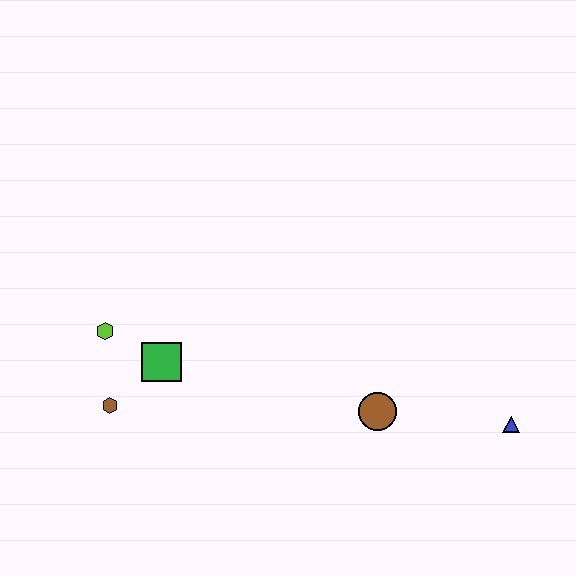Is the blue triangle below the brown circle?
Yes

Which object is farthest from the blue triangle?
The lime hexagon is farthest from the blue triangle.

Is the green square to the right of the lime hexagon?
Yes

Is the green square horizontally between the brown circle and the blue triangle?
No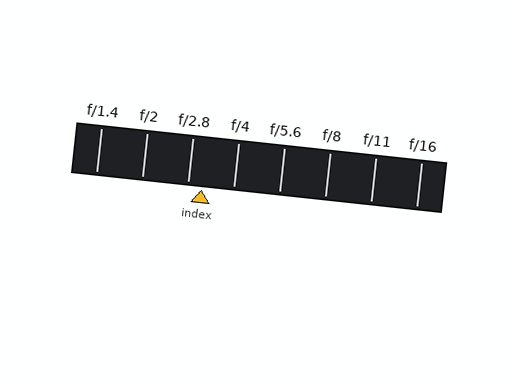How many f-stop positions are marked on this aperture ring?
There are 8 f-stop positions marked.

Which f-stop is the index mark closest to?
The index mark is closest to f/2.8.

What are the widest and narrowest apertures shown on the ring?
The widest aperture shown is f/1.4 and the narrowest is f/16.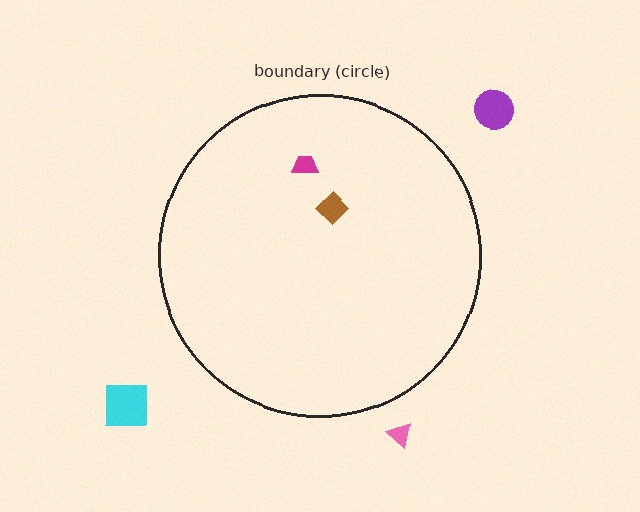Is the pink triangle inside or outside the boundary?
Outside.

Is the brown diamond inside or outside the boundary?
Inside.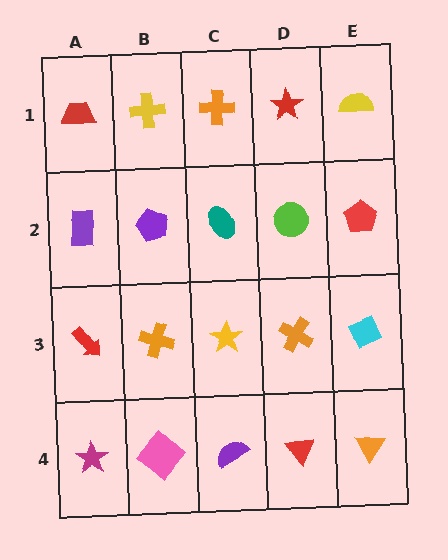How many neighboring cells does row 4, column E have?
2.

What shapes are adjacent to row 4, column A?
A red arrow (row 3, column A), a pink diamond (row 4, column B).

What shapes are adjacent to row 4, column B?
An orange cross (row 3, column B), a magenta star (row 4, column A), a purple semicircle (row 4, column C).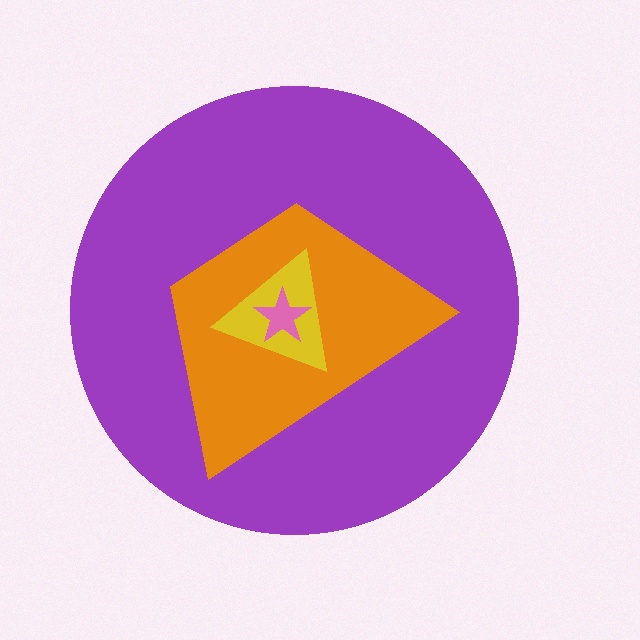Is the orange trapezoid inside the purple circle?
Yes.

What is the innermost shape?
The pink star.